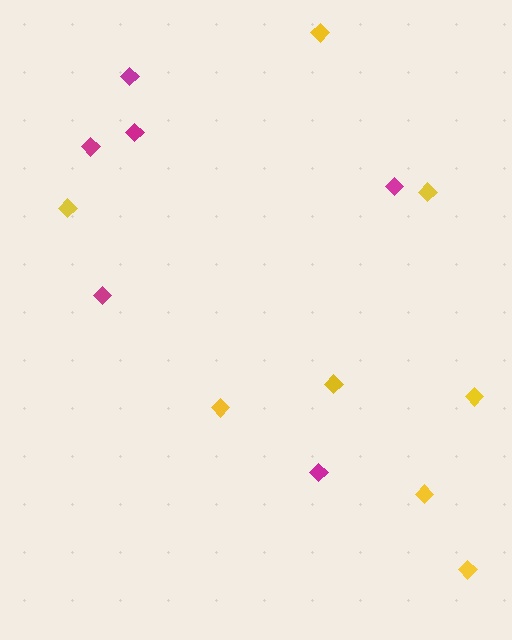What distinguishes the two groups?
There are 2 groups: one group of magenta diamonds (6) and one group of yellow diamonds (8).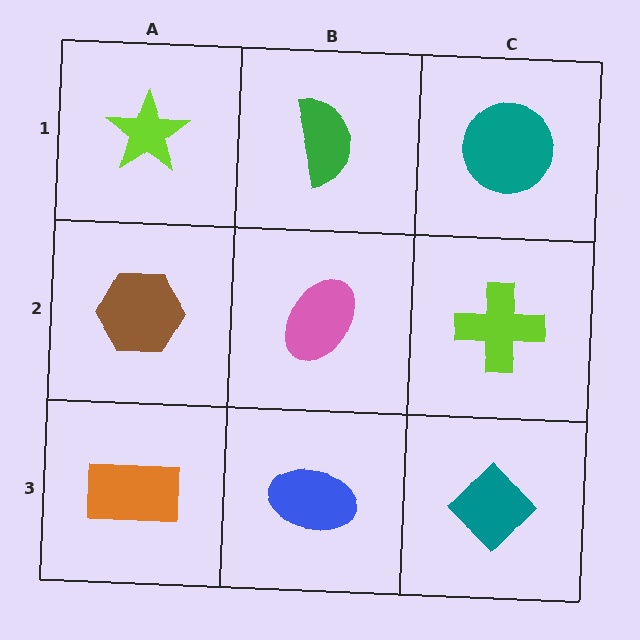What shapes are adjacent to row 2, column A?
A lime star (row 1, column A), an orange rectangle (row 3, column A), a pink ellipse (row 2, column B).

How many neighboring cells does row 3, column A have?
2.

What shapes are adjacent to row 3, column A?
A brown hexagon (row 2, column A), a blue ellipse (row 3, column B).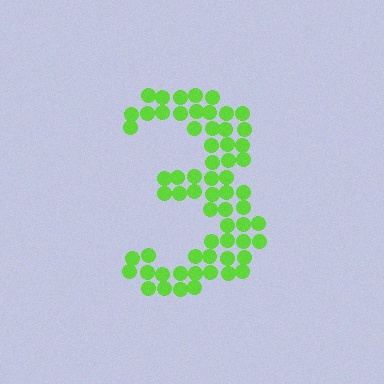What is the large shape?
The large shape is the digit 3.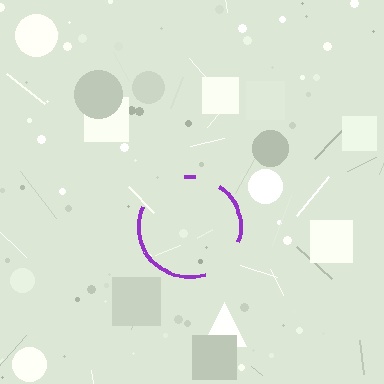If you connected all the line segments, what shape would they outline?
They would outline a circle.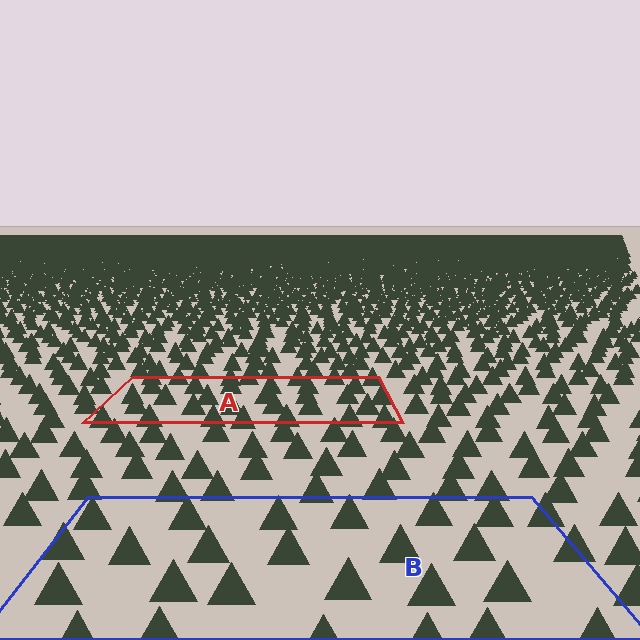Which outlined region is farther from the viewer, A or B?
Region A is farther from the viewer — the texture elements inside it appear smaller and more densely packed.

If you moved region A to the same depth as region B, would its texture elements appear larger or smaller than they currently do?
They would appear larger. At a closer depth, the same texture elements are projected at a bigger on-screen size.